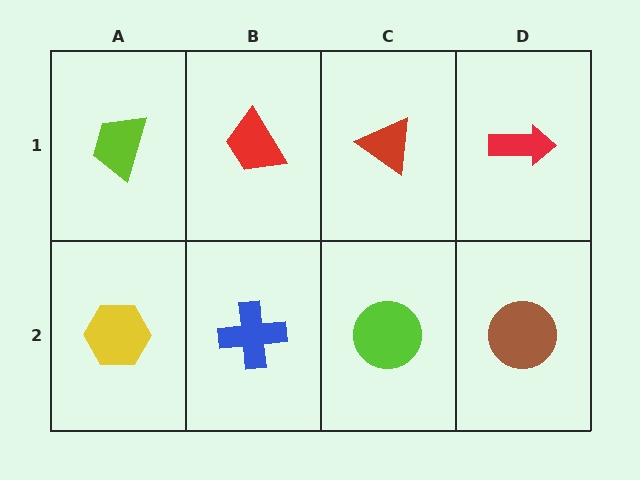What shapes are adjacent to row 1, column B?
A blue cross (row 2, column B), a lime trapezoid (row 1, column A), a red triangle (row 1, column C).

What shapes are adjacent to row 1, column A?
A yellow hexagon (row 2, column A), a red trapezoid (row 1, column B).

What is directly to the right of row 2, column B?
A lime circle.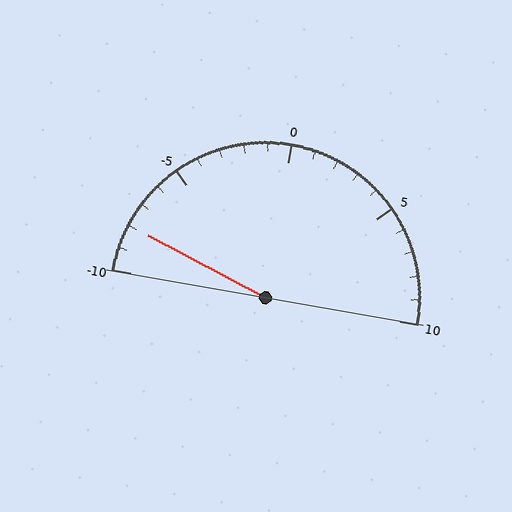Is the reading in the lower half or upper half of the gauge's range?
The reading is in the lower half of the range (-10 to 10).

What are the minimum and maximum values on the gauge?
The gauge ranges from -10 to 10.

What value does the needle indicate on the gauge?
The needle indicates approximately -8.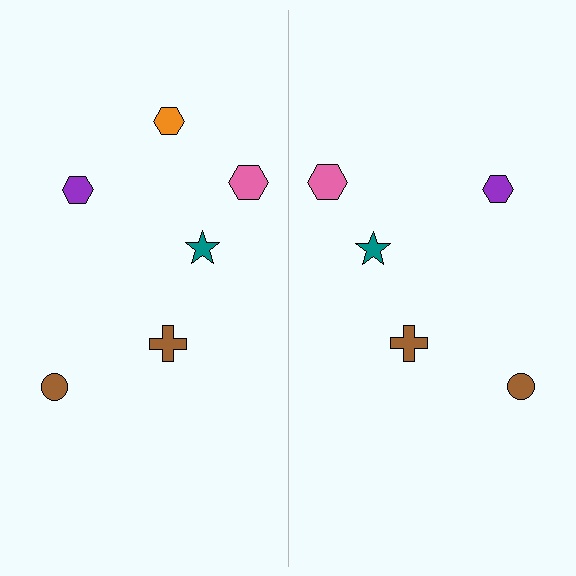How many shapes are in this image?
There are 11 shapes in this image.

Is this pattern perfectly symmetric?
No, the pattern is not perfectly symmetric. A orange hexagon is missing from the right side.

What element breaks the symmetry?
A orange hexagon is missing from the right side.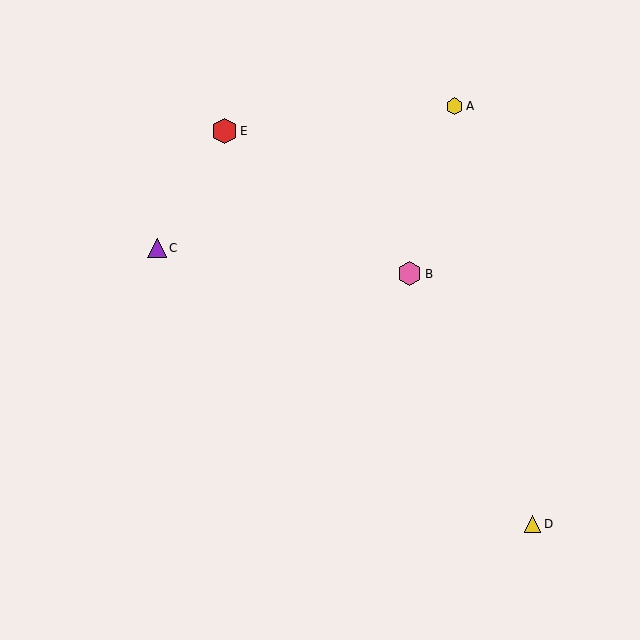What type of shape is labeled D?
Shape D is a yellow triangle.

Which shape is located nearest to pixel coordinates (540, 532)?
The yellow triangle (labeled D) at (532, 524) is nearest to that location.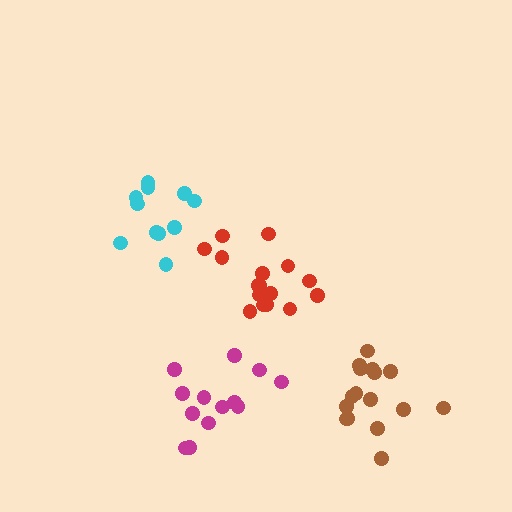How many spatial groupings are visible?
There are 4 spatial groupings.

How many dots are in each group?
Group 1: 16 dots, Group 2: 11 dots, Group 3: 16 dots, Group 4: 13 dots (56 total).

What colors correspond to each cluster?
The clusters are colored: brown, cyan, red, magenta.